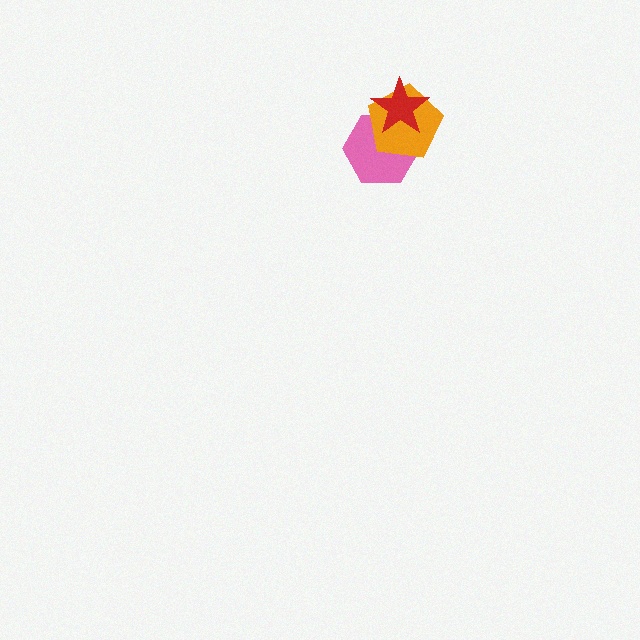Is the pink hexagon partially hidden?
Yes, it is partially covered by another shape.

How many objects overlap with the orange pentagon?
2 objects overlap with the orange pentagon.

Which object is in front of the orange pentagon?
The red star is in front of the orange pentagon.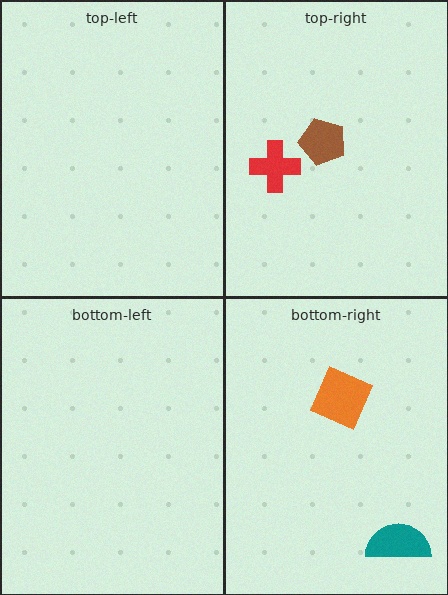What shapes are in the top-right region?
The brown pentagon, the red cross.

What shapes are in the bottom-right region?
The teal semicircle, the orange diamond.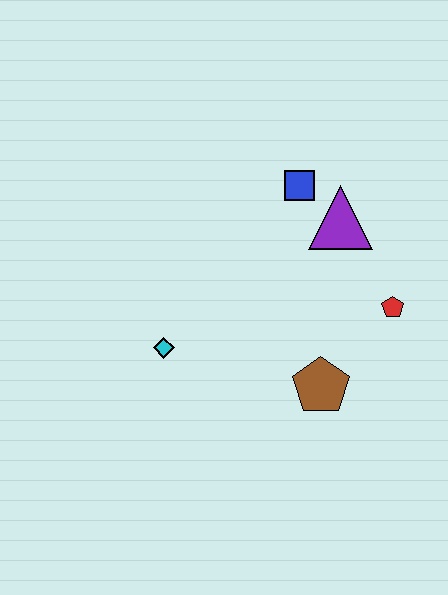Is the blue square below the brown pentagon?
No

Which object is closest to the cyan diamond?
The brown pentagon is closest to the cyan diamond.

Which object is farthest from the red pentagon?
The cyan diamond is farthest from the red pentagon.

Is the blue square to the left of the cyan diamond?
No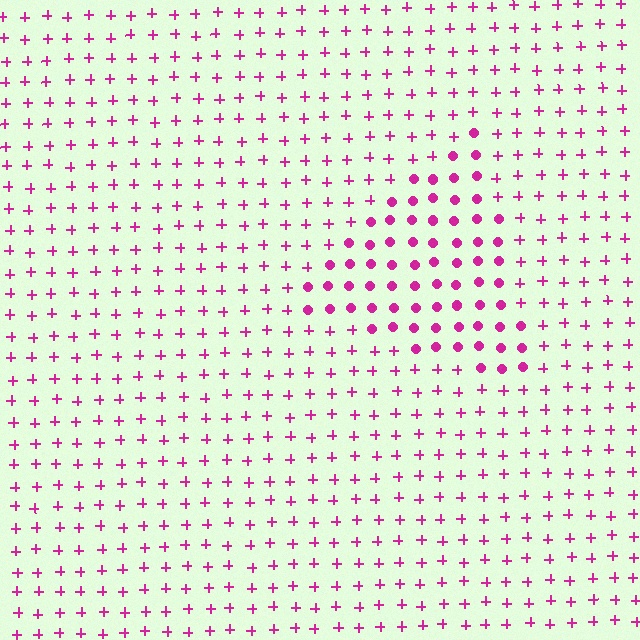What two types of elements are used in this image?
The image uses circles inside the triangle region and plus signs outside it.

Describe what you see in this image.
The image is filled with small magenta elements arranged in a uniform grid. A triangle-shaped region contains circles, while the surrounding area contains plus signs. The boundary is defined purely by the change in element shape.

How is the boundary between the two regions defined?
The boundary is defined by a change in element shape: circles inside vs. plus signs outside. All elements share the same color and spacing.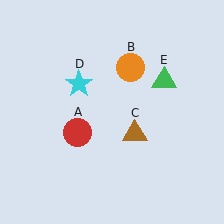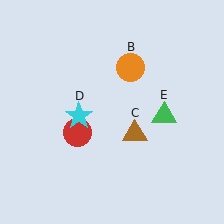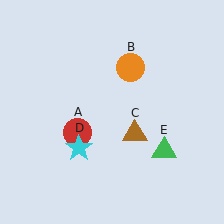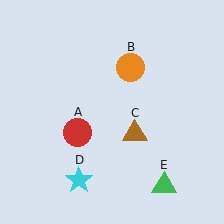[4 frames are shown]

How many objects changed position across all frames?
2 objects changed position: cyan star (object D), green triangle (object E).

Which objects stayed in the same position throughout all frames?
Red circle (object A) and orange circle (object B) and brown triangle (object C) remained stationary.